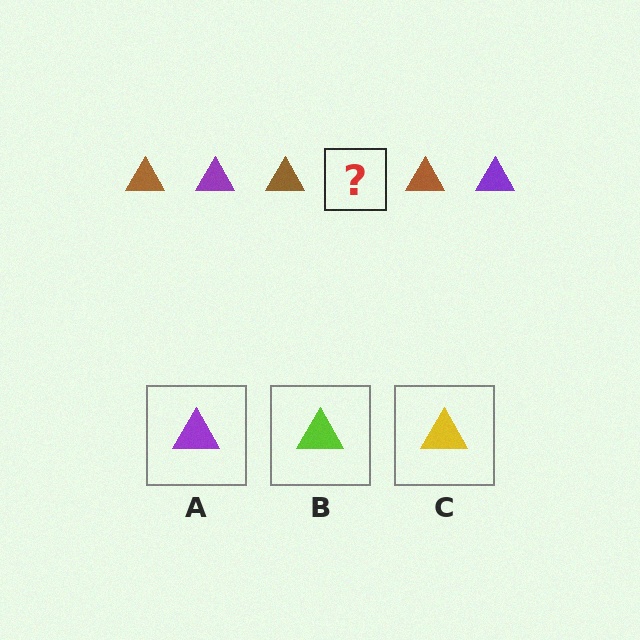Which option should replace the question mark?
Option A.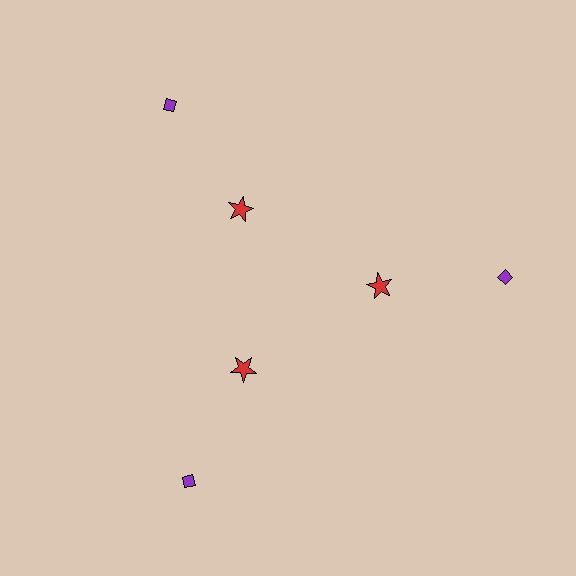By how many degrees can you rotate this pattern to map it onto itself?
The pattern maps onto itself every 120 degrees of rotation.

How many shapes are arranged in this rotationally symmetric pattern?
There are 6 shapes, arranged in 3 groups of 2.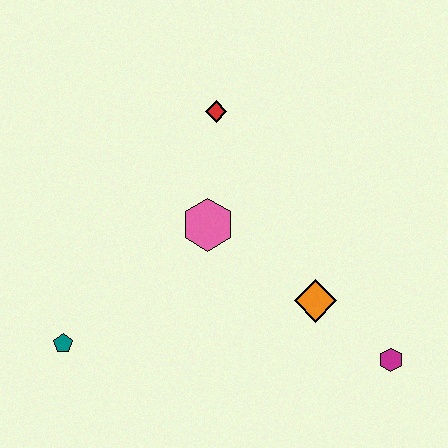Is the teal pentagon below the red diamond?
Yes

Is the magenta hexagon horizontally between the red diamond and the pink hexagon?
No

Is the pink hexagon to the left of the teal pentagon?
No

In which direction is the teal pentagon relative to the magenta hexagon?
The teal pentagon is to the left of the magenta hexagon.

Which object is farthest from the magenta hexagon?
The teal pentagon is farthest from the magenta hexagon.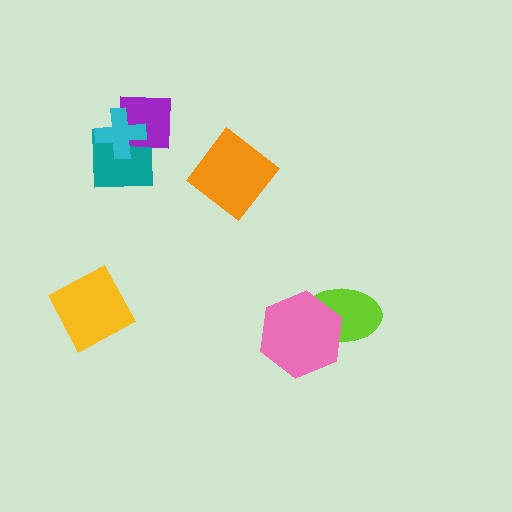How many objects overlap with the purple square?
2 objects overlap with the purple square.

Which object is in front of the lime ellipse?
The pink hexagon is in front of the lime ellipse.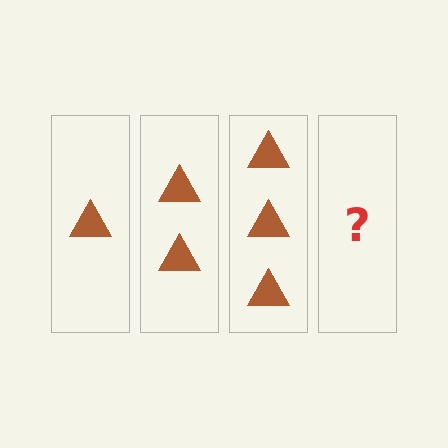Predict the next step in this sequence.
The next step is 4 triangles.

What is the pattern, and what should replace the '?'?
The pattern is that each step adds one more triangle. The '?' should be 4 triangles.